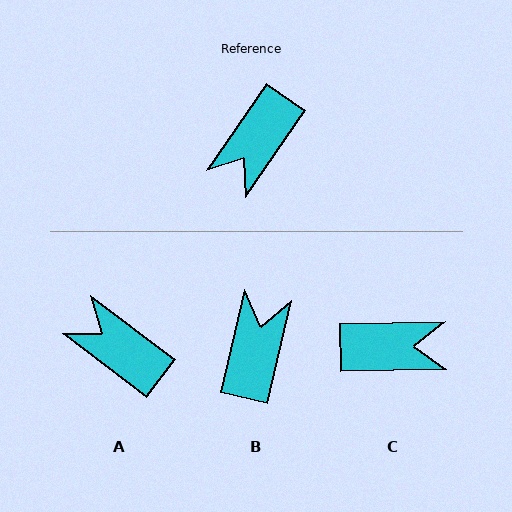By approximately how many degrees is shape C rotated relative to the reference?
Approximately 126 degrees counter-clockwise.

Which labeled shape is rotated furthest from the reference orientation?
B, about 158 degrees away.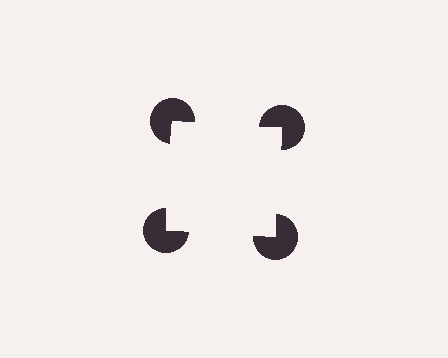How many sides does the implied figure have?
4 sides.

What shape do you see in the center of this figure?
An illusory square — its edges are inferred from the aligned wedge cuts in the pac-man discs, not physically drawn.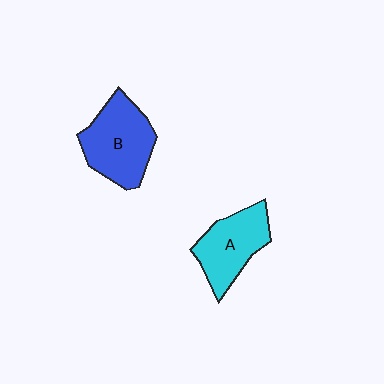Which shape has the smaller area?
Shape A (cyan).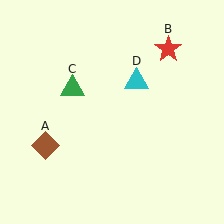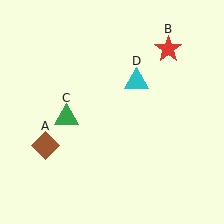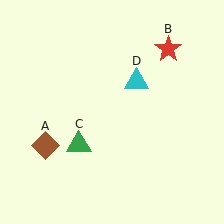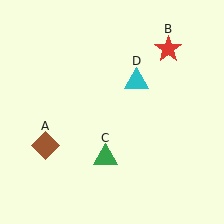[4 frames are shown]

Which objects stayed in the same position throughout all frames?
Brown diamond (object A) and red star (object B) and cyan triangle (object D) remained stationary.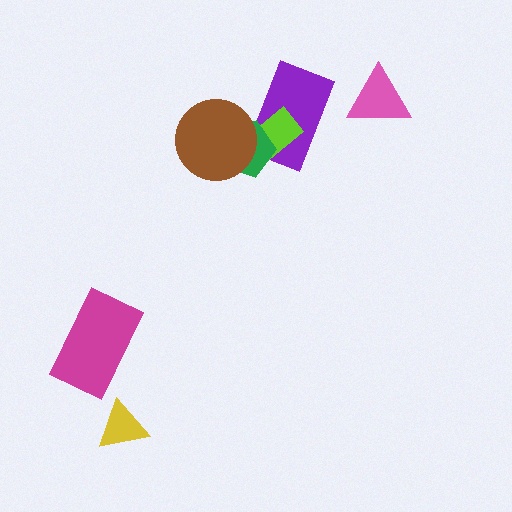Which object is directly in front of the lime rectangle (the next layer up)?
The green pentagon is directly in front of the lime rectangle.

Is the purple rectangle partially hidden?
Yes, it is partially covered by another shape.